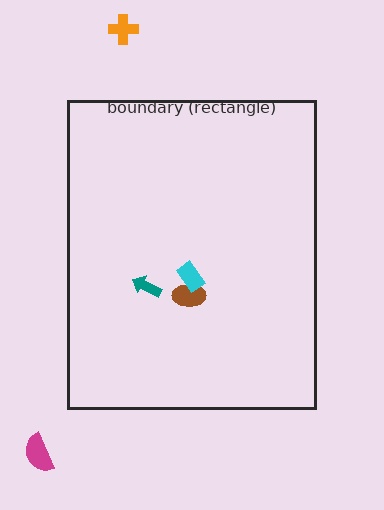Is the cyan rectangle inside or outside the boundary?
Inside.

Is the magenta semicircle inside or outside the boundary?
Outside.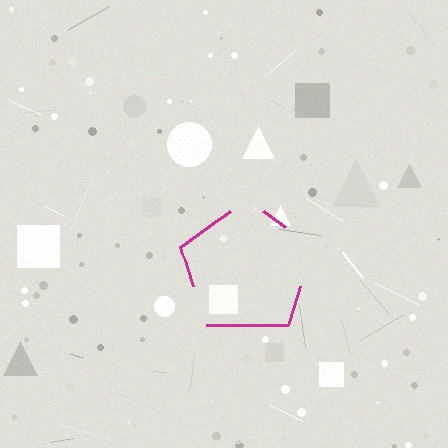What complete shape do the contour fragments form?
The contour fragments form a pentagon.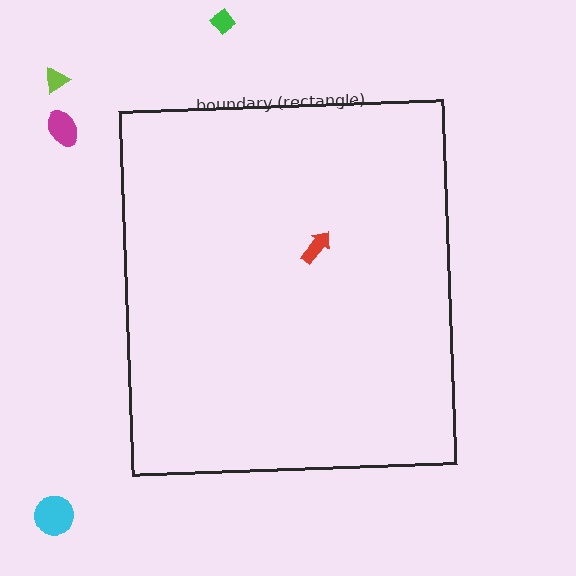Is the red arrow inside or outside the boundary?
Inside.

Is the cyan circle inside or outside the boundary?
Outside.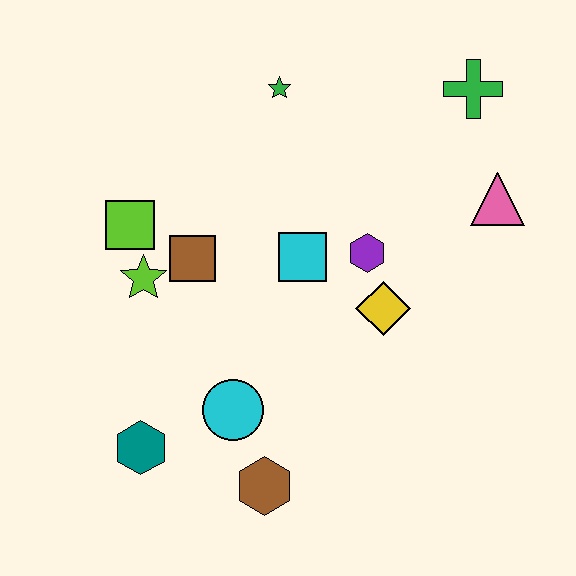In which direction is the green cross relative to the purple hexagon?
The green cross is above the purple hexagon.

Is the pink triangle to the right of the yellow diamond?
Yes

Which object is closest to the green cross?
The pink triangle is closest to the green cross.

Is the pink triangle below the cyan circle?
No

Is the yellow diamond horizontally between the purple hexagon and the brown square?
No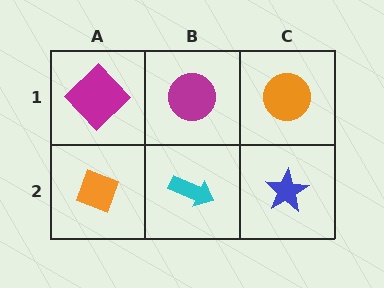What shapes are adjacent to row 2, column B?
A magenta circle (row 1, column B), an orange diamond (row 2, column A), a blue star (row 2, column C).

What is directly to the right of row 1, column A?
A magenta circle.